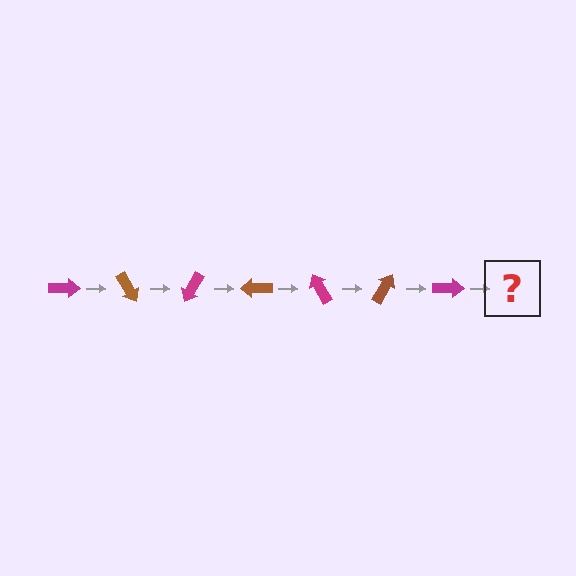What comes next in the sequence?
The next element should be a brown arrow, rotated 420 degrees from the start.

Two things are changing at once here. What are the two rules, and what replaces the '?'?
The two rules are that it rotates 60 degrees each step and the color cycles through magenta and brown. The '?' should be a brown arrow, rotated 420 degrees from the start.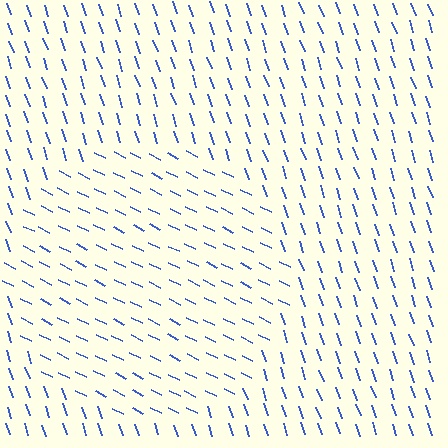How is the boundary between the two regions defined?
The boundary is defined purely by a change in line orientation (approximately 45 degrees difference). All lines are the same color and thickness.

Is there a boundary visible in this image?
Yes, there is a texture boundary formed by a change in line orientation.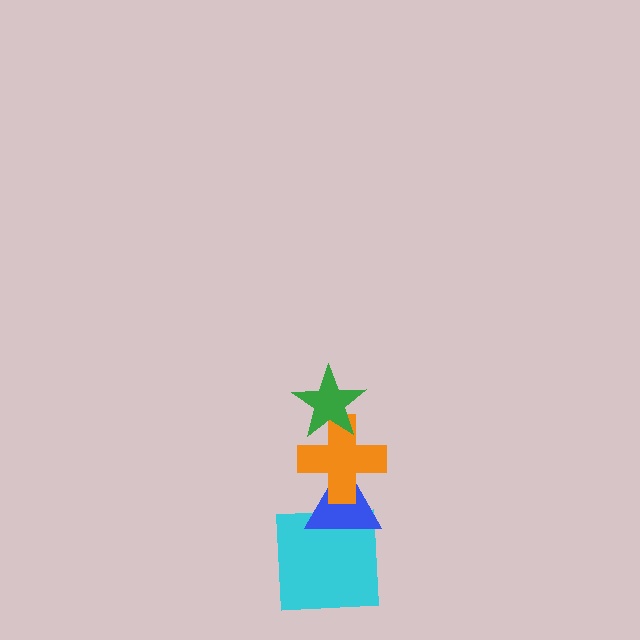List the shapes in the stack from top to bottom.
From top to bottom: the green star, the orange cross, the blue triangle, the cyan square.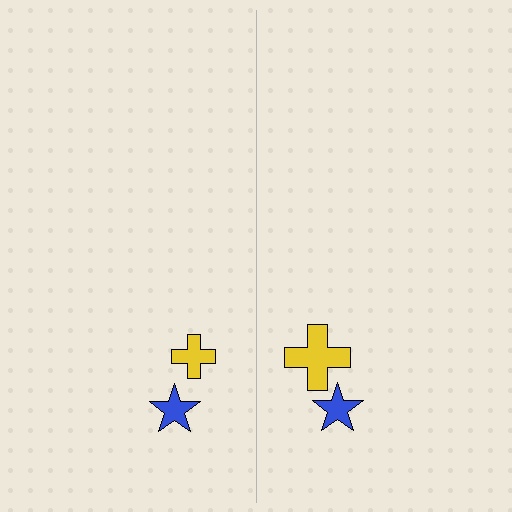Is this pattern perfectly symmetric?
No, the pattern is not perfectly symmetric. The yellow cross on the right side has a different size than its mirror counterpart.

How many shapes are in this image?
There are 4 shapes in this image.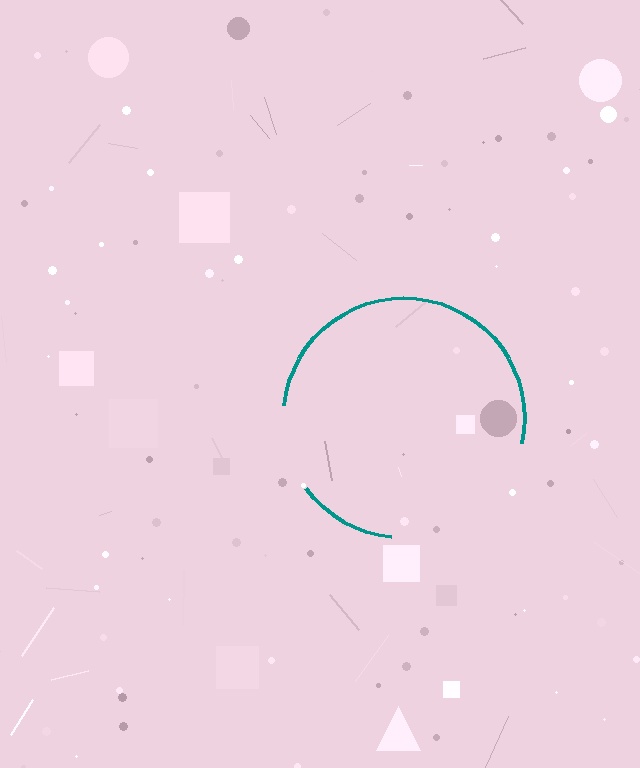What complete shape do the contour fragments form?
The contour fragments form a circle.